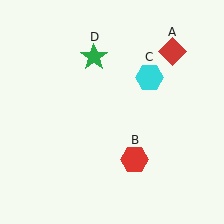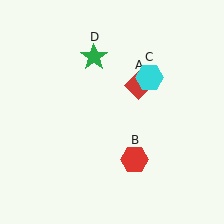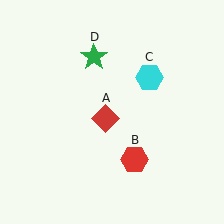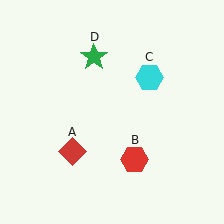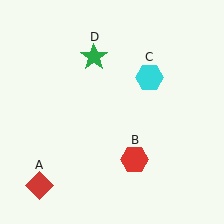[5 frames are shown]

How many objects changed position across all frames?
1 object changed position: red diamond (object A).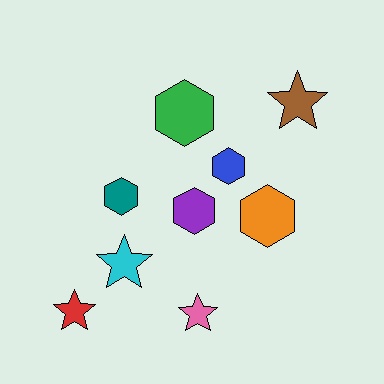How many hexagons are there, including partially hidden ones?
There are 5 hexagons.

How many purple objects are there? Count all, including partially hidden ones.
There is 1 purple object.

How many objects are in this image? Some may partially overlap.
There are 9 objects.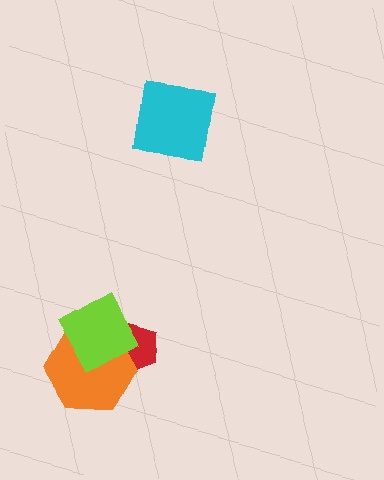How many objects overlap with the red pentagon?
2 objects overlap with the red pentagon.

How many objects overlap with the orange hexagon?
2 objects overlap with the orange hexagon.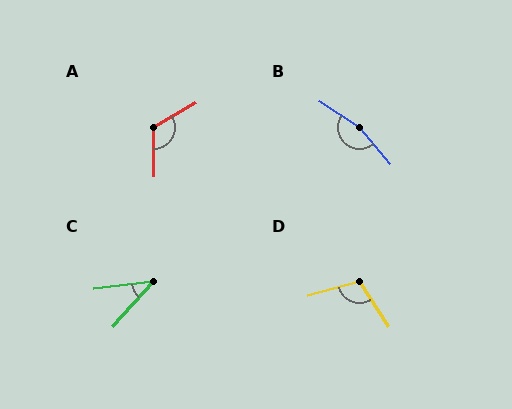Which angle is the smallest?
C, at approximately 41 degrees.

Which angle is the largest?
B, at approximately 163 degrees.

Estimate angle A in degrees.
Approximately 121 degrees.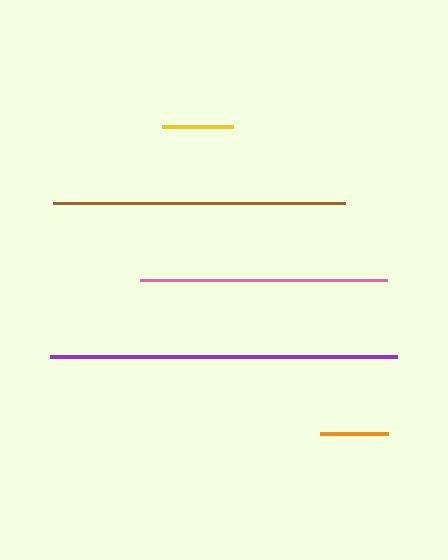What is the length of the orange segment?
The orange segment is approximately 69 pixels long.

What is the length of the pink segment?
The pink segment is approximately 247 pixels long.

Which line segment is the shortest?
The orange line is the shortest at approximately 69 pixels.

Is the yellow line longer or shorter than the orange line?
The yellow line is longer than the orange line.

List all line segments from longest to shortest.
From longest to shortest: purple, brown, pink, yellow, orange.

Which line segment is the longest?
The purple line is the longest at approximately 348 pixels.